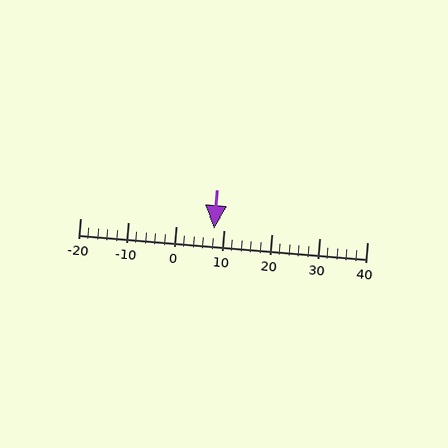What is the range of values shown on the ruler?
The ruler shows values from -20 to 40.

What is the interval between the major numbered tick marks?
The major tick marks are spaced 10 units apart.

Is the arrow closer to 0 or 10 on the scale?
The arrow is closer to 10.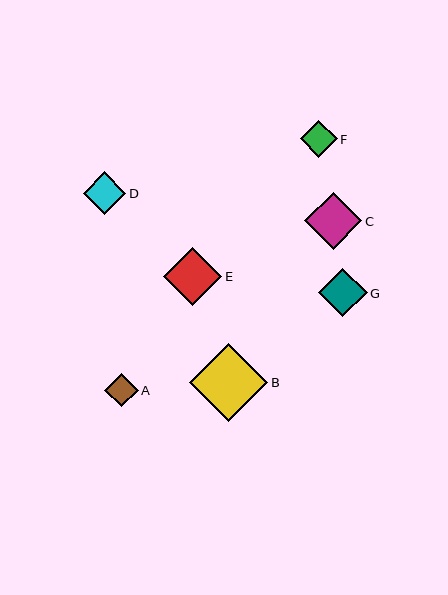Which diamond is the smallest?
Diamond A is the smallest with a size of approximately 33 pixels.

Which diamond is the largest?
Diamond B is the largest with a size of approximately 78 pixels.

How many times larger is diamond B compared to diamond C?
Diamond B is approximately 1.4 times the size of diamond C.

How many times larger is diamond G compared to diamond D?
Diamond G is approximately 1.1 times the size of diamond D.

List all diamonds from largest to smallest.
From largest to smallest: B, E, C, G, D, F, A.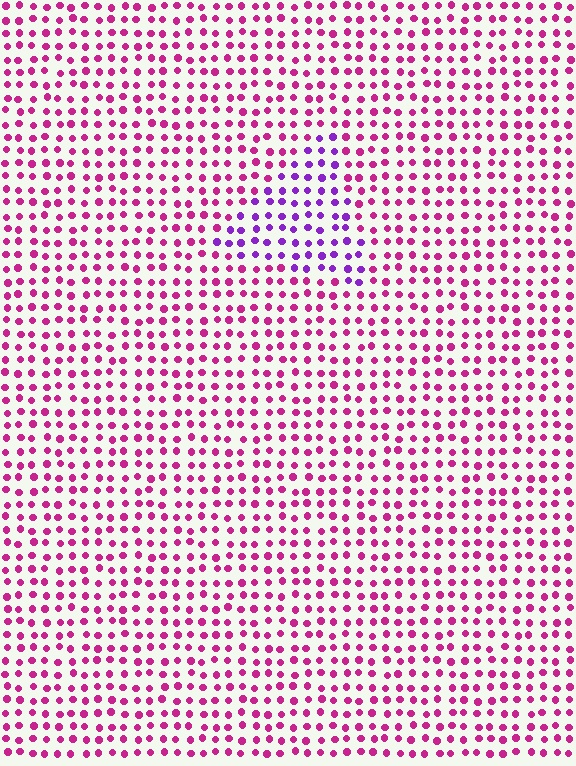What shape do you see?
I see a triangle.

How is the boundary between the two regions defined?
The boundary is defined purely by a slight shift in hue (about 44 degrees). Spacing, size, and orientation are identical on both sides.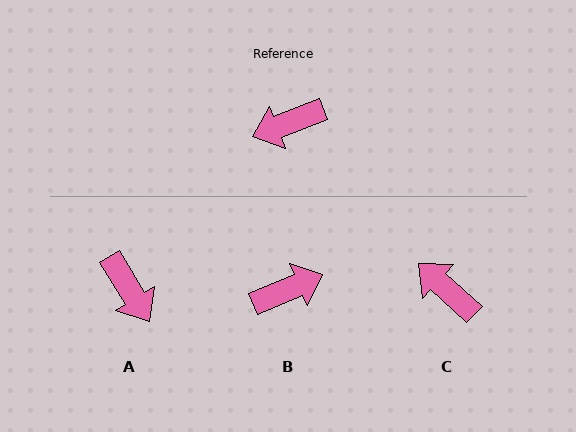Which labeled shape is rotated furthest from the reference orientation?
B, about 179 degrees away.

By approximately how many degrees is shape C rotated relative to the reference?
Approximately 64 degrees clockwise.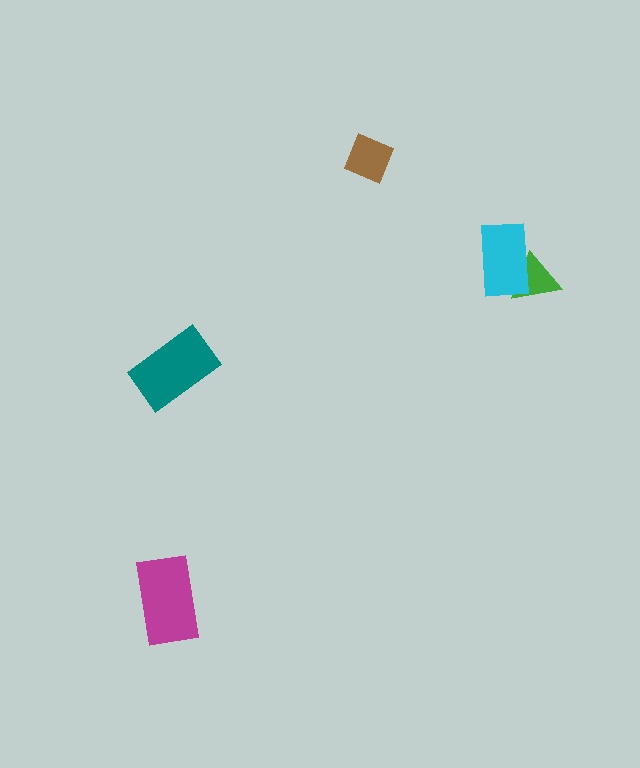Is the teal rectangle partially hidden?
No, no other shape covers it.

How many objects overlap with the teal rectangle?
0 objects overlap with the teal rectangle.